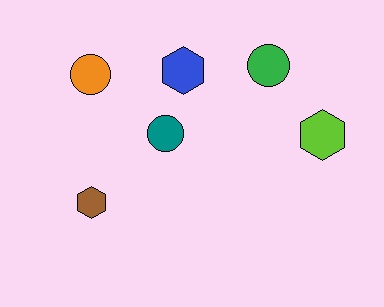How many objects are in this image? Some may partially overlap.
There are 6 objects.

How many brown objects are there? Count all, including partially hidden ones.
There is 1 brown object.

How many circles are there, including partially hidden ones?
There are 3 circles.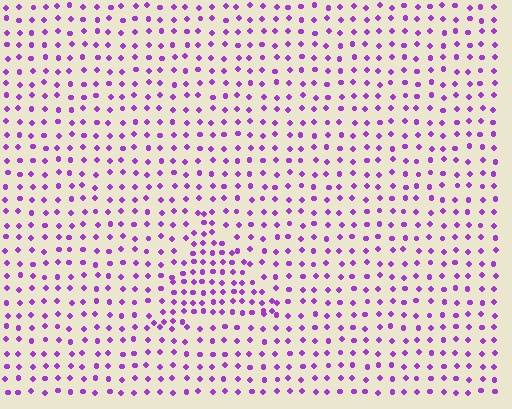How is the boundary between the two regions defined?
The boundary is defined by a change in element density (approximately 1.7x ratio). All elements are the same color, size, and shape.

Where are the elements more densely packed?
The elements are more densely packed inside the triangle boundary.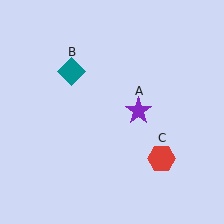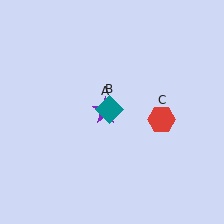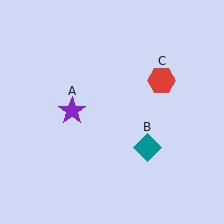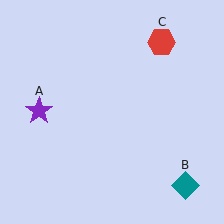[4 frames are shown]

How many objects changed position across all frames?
3 objects changed position: purple star (object A), teal diamond (object B), red hexagon (object C).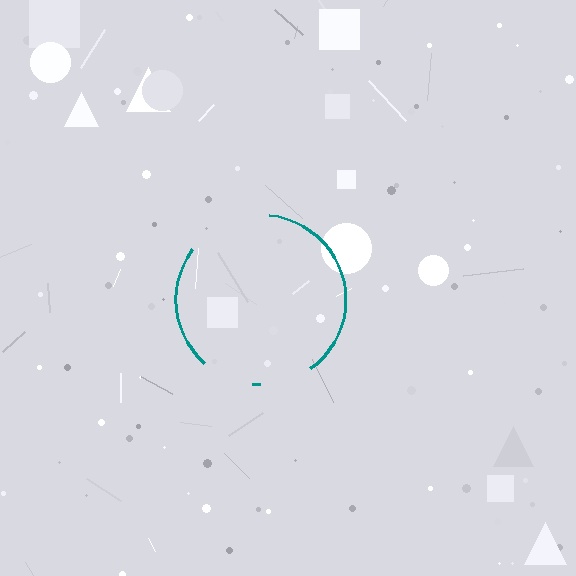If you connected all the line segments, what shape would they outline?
They would outline a circle.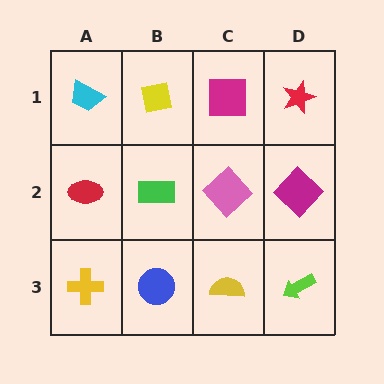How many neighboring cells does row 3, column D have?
2.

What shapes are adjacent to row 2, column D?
A red star (row 1, column D), a lime arrow (row 3, column D), a pink diamond (row 2, column C).